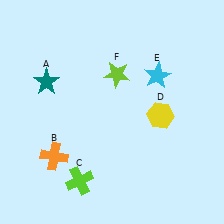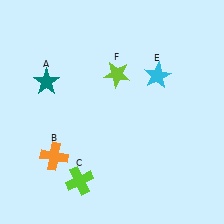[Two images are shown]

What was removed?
The yellow hexagon (D) was removed in Image 2.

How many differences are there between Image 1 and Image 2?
There is 1 difference between the two images.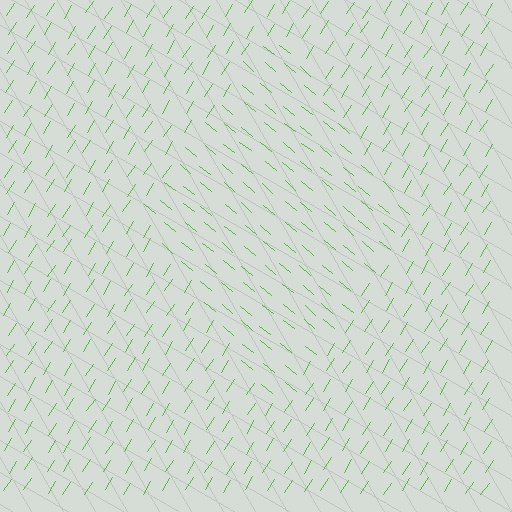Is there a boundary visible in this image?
Yes, there is a texture boundary formed by a change in line orientation.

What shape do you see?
I see a diamond.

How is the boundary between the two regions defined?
The boundary is defined purely by a change in line orientation (approximately 82 degrees difference). All lines are the same color and thickness.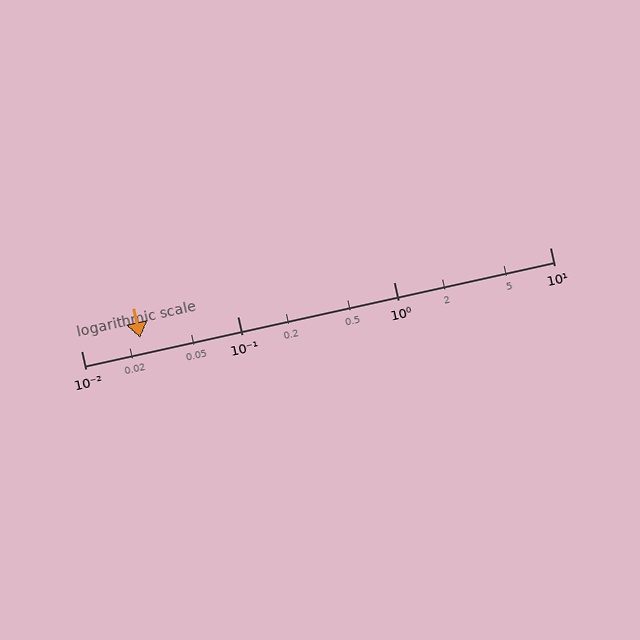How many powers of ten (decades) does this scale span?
The scale spans 3 decades, from 0.01 to 10.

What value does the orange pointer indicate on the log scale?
The pointer indicates approximately 0.024.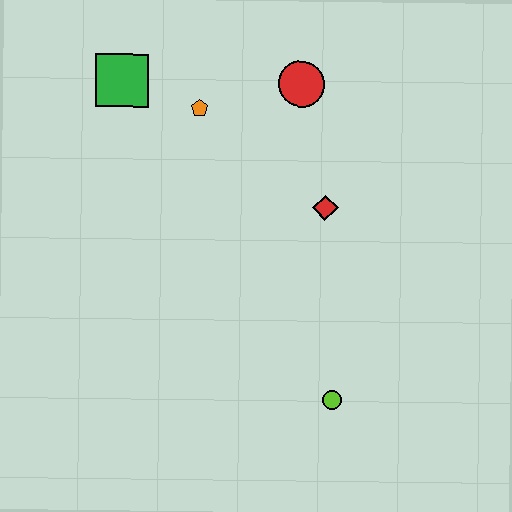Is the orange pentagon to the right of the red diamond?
No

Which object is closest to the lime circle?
The red diamond is closest to the lime circle.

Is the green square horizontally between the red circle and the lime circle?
No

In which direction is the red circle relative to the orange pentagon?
The red circle is to the right of the orange pentagon.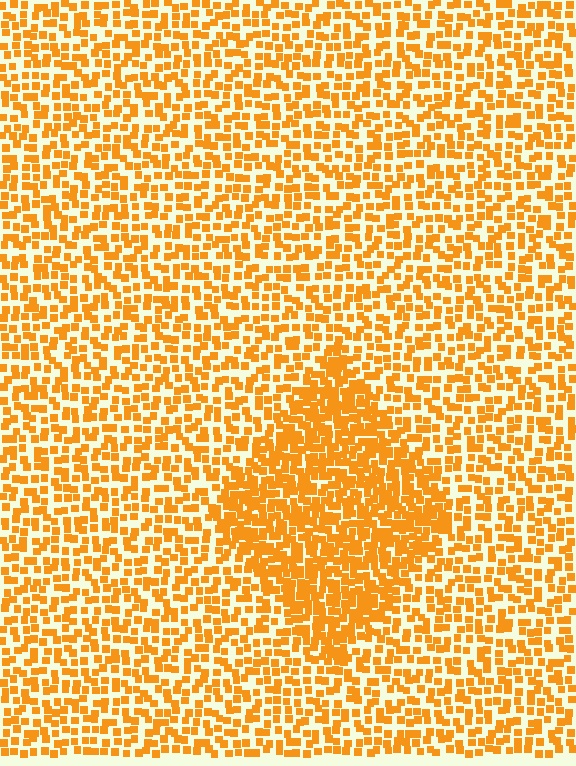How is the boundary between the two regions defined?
The boundary is defined by a change in element density (approximately 1.8x ratio). All elements are the same color, size, and shape.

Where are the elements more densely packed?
The elements are more densely packed inside the diamond boundary.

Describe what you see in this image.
The image contains small orange elements arranged at two different densities. A diamond-shaped region is visible where the elements are more densely packed than the surrounding area.